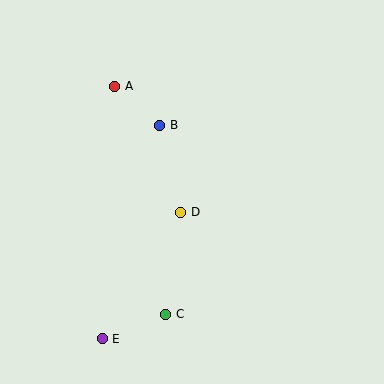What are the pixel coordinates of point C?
Point C is at (166, 314).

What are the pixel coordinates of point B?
Point B is at (160, 125).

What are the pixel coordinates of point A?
Point A is at (115, 86).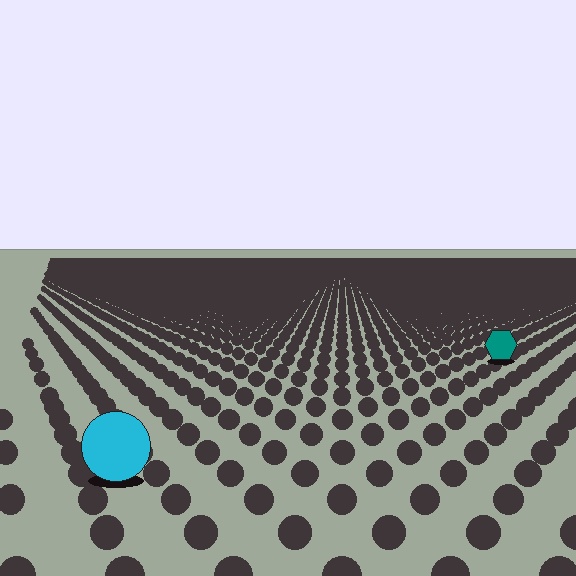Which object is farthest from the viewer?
The teal hexagon is farthest from the viewer. It appears smaller and the ground texture around it is denser.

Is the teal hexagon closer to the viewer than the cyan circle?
No. The cyan circle is closer — you can tell from the texture gradient: the ground texture is coarser near it.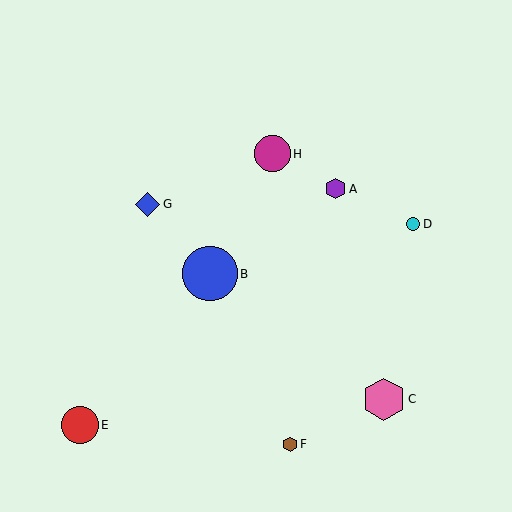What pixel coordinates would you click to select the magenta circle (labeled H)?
Click at (272, 154) to select the magenta circle H.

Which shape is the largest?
The blue circle (labeled B) is the largest.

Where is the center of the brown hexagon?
The center of the brown hexagon is at (290, 444).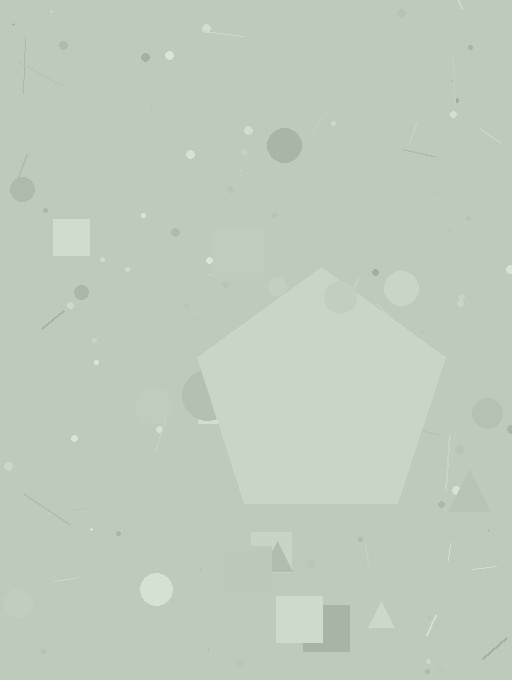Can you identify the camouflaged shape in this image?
The camouflaged shape is a pentagon.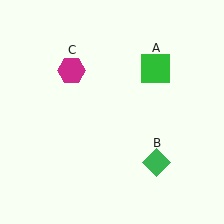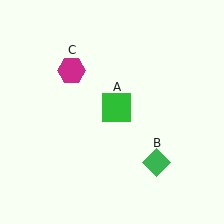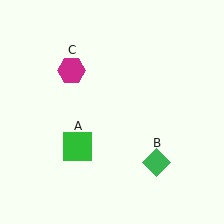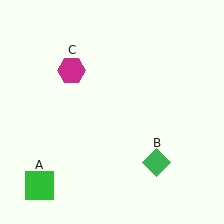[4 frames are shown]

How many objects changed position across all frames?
1 object changed position: green square (object A).